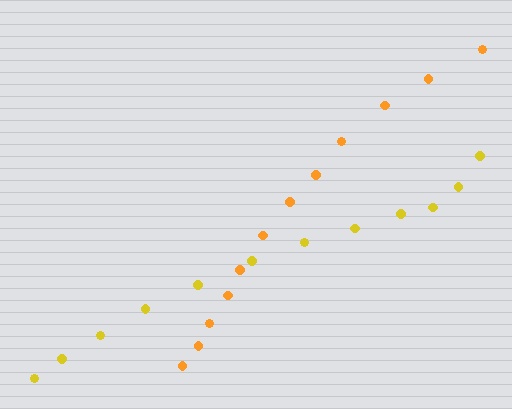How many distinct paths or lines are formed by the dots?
There are 2 distinct paths.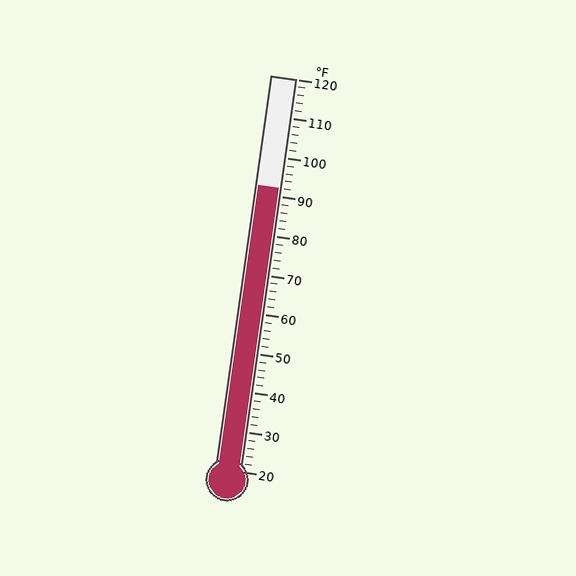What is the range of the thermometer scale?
The thermometer scale ranges from 20°F to 120°F.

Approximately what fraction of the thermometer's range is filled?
The thermometer is filled to approximately 70% of its range.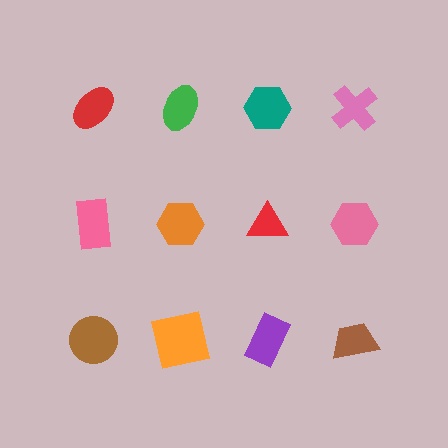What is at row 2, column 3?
A red triangle.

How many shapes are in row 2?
4 shapes.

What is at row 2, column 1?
A pink rectangle.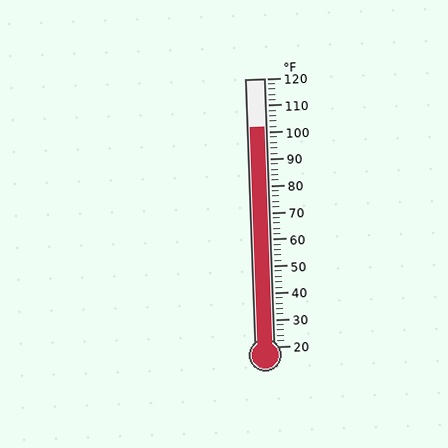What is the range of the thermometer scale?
The thermometer scale ranges from 20°F to 120°F.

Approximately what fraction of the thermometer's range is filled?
The thermometer is filled to approximately 80% of its range.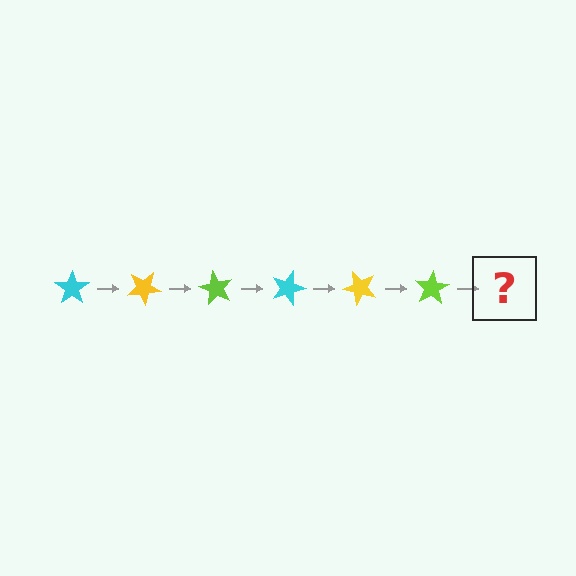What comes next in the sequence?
The next element should be a cyan star, rotated 180 degrees from the start.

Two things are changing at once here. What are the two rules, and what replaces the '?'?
The two rules are that it rotates 30 degrees each step and the color cycles through cyan, yellow, and lime. The '?' should be a cyan star, rotated 180 degrees from the start.